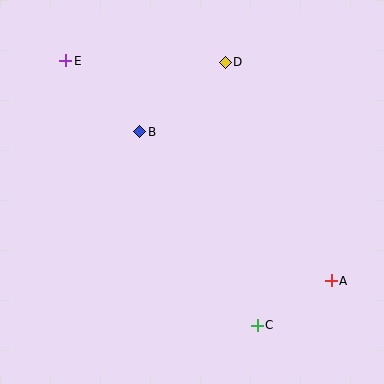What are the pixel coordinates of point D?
Point D is at (225, 62).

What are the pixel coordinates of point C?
Point C is at (257, 325).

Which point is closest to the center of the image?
Point B at (140, 132) is closest to the center.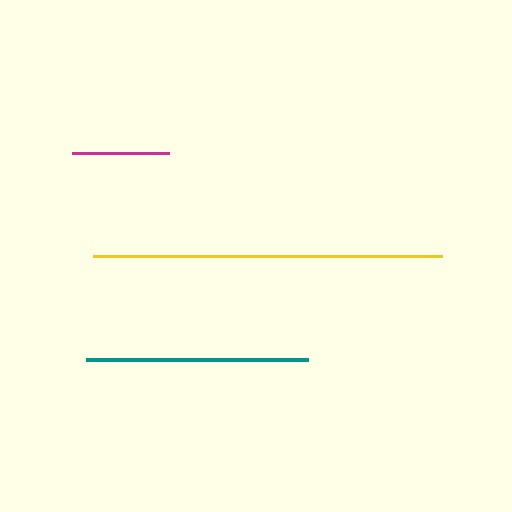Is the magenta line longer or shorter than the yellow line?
The yellow line is longer than the magenta line.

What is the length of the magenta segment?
The magenta segment is approximately 97 pixels long.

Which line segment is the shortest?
The magenta line is the shortest at approximately 97 pixels.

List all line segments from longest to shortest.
From longest to shortest: yellow, teal, magenta.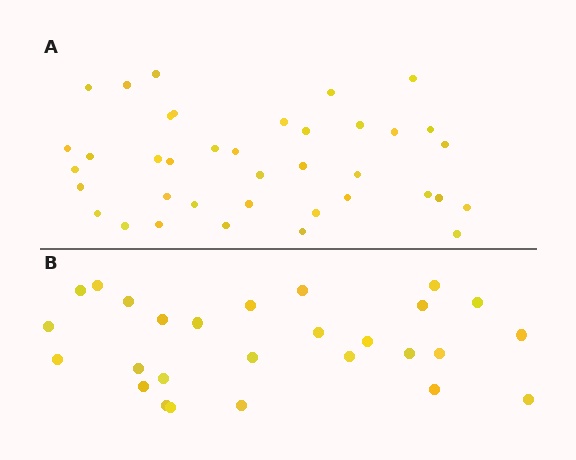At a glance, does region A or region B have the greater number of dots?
Region A (the top region) has more dots.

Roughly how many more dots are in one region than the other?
Region A has roughly 12 or so more dots than region B.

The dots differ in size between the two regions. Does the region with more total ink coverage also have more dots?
No. Region B has more total ink coverage because its dots are larger, but region A actually contains more individual dots. Total area can be misleading — the number of items is what matters here.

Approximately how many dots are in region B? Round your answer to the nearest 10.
About 30 dots. (The exact count is 27, which rounds to 30.)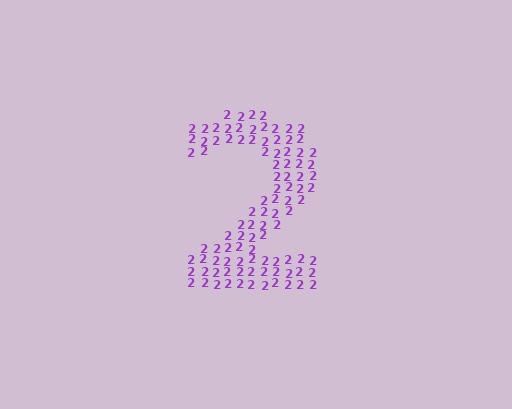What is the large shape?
The large shape is the digit 2.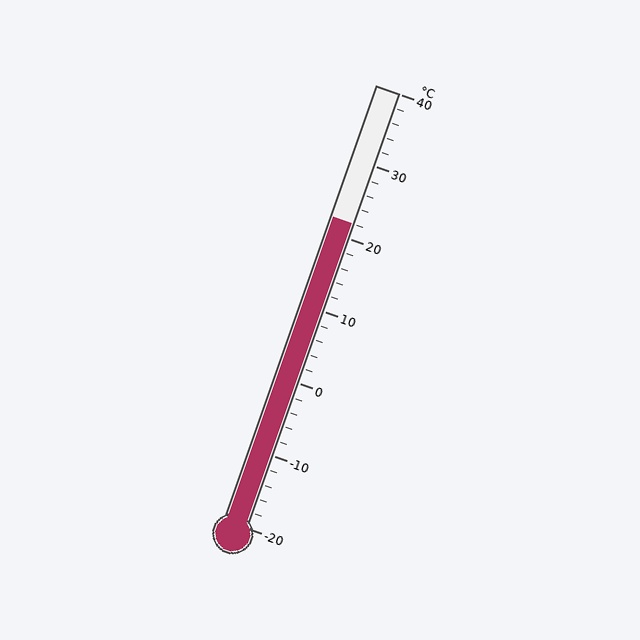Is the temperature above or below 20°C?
The temperature is above 20°C.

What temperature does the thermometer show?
The thermometer shows approximately 22°C.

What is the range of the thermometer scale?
The thermometer scale ranges from -20°C to 40°C.